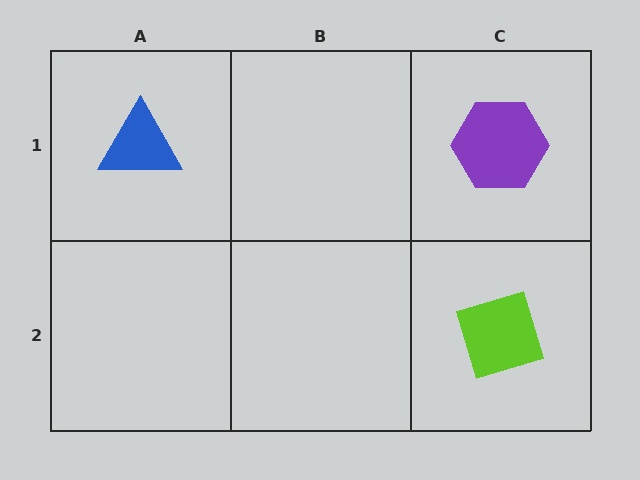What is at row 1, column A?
A blue triangle.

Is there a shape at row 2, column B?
No, that cell is empty.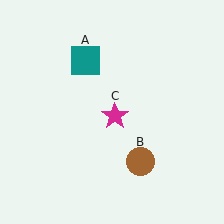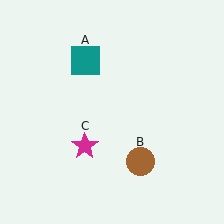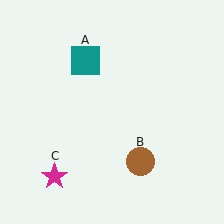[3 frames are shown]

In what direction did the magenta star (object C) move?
The magenta star (object C) moved down and to the left.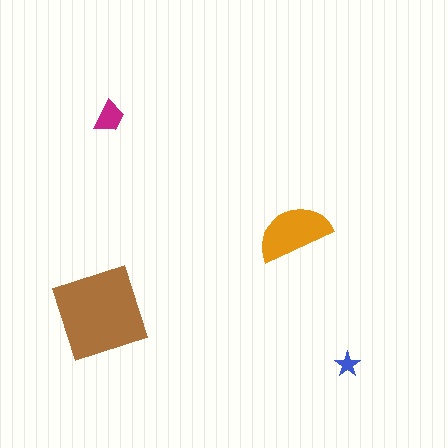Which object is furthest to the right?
The blue star is rightmost.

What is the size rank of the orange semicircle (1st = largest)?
2nd.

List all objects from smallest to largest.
The blue star, the magenta trapezoid, the orange semicircle, the brown square.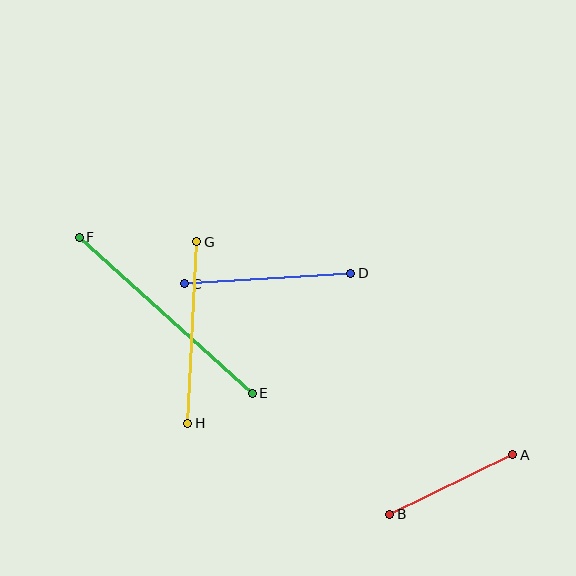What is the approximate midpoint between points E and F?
The midpoint is at approximately (166, 315) pixels.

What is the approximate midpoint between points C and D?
The midpoint is at approximately (268, 279) pixels.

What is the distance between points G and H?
The distance is approximately 182 pixels.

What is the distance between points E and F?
The distance is approximately 233 pixels.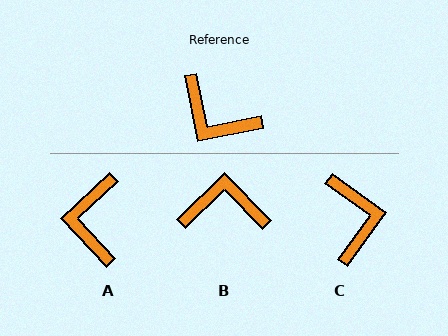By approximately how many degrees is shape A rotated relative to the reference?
Approximately 59 degrees clockwise.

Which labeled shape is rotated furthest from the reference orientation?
B, about 147 degrees away.